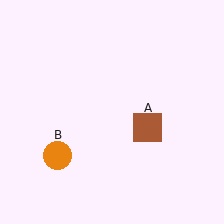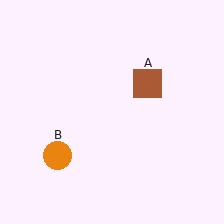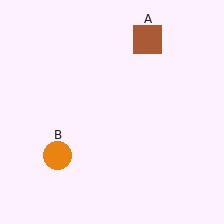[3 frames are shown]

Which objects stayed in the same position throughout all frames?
Orange circle (object B) remained stationary.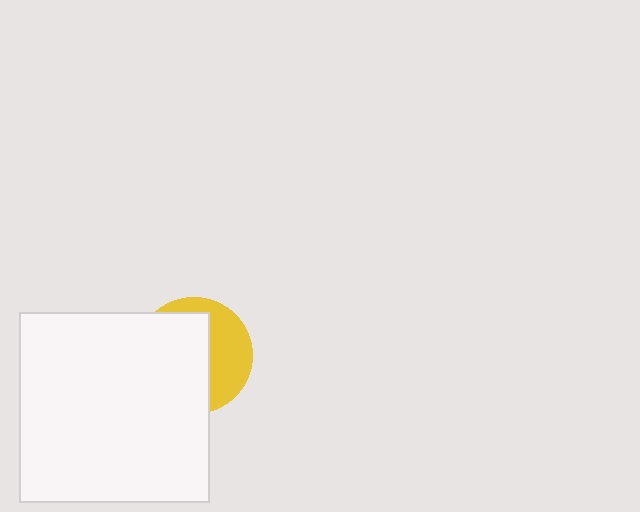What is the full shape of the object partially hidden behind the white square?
The partially hidden object is a yellow circle.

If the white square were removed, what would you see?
You would see the complete yellow circle.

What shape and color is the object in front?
The object in front is a white square.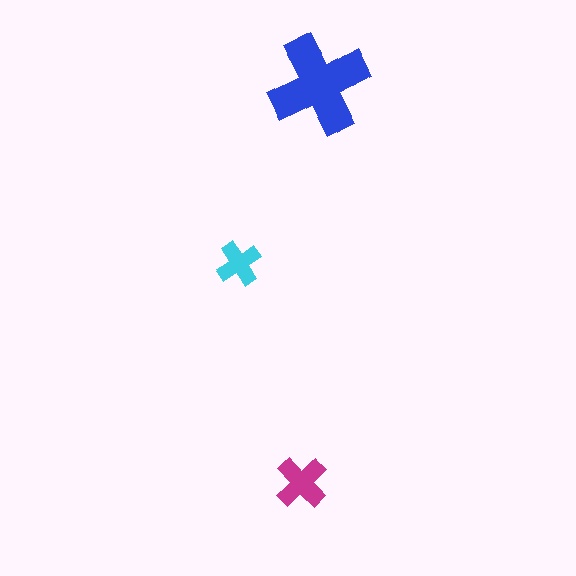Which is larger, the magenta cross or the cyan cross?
The magenta one.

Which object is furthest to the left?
The cyan cross is leftmost.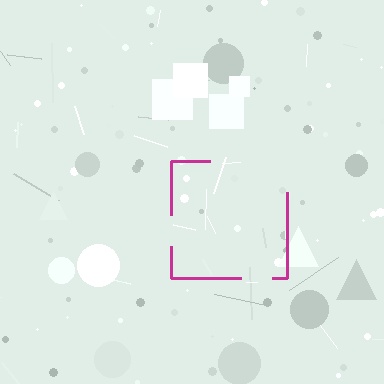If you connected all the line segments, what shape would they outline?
They would outline a square.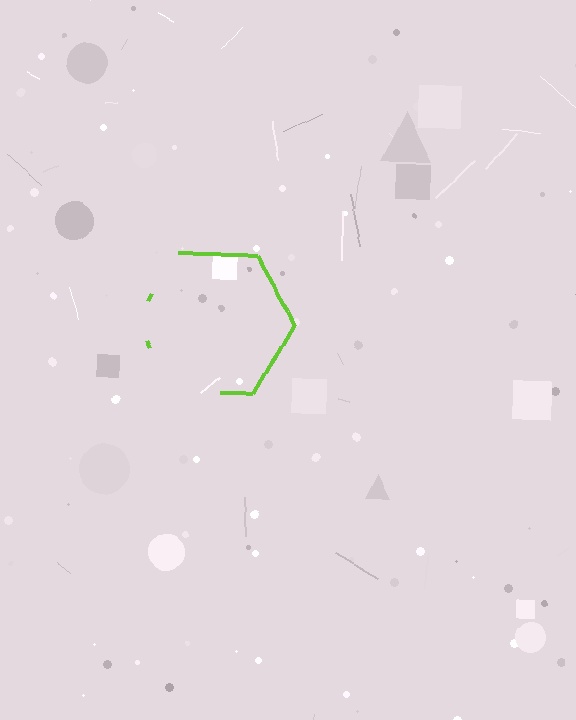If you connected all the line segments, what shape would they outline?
They would outline a hexagon.